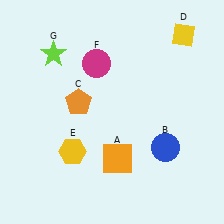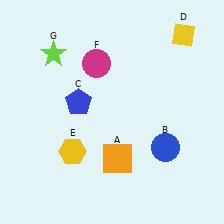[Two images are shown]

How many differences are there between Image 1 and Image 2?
There is 1 difference between the two images.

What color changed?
The pentagon (C) changed from orange in Image 1 to blue in Image 2.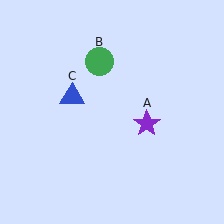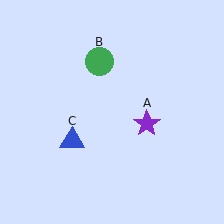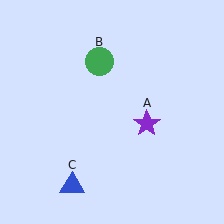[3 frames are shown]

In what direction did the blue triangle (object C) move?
The blue triangle (object C) moved down.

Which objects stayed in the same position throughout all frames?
Purple star (object A) and green circle (object B) remained stationary.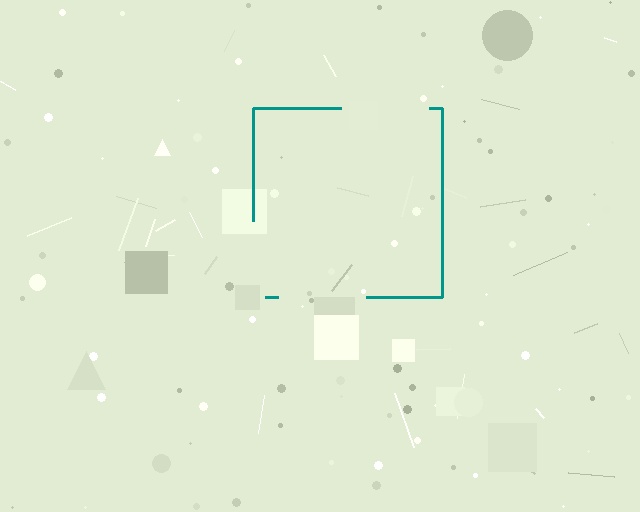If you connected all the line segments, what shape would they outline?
They would outline a square.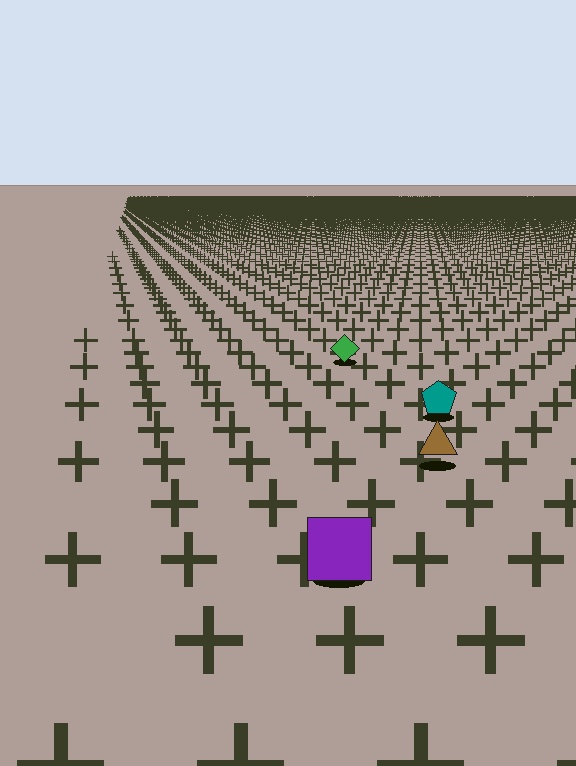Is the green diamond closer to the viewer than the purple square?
No. The purple square is closer — you can tell from the texture gradient: the ground texture is coarser near it.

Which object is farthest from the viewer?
The green diamond is farthest from the viewer. It appears smaller and the ground texture around it is denser.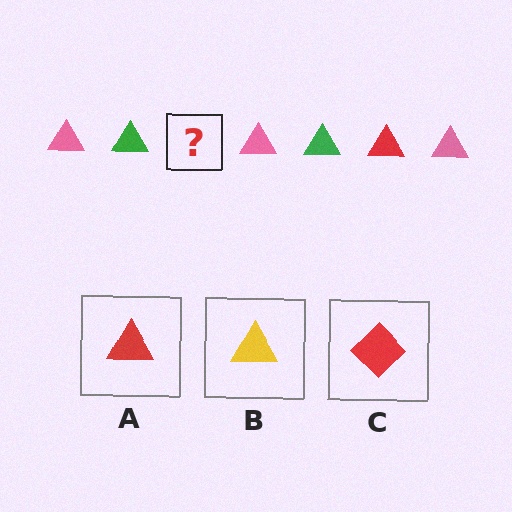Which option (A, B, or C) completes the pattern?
A.